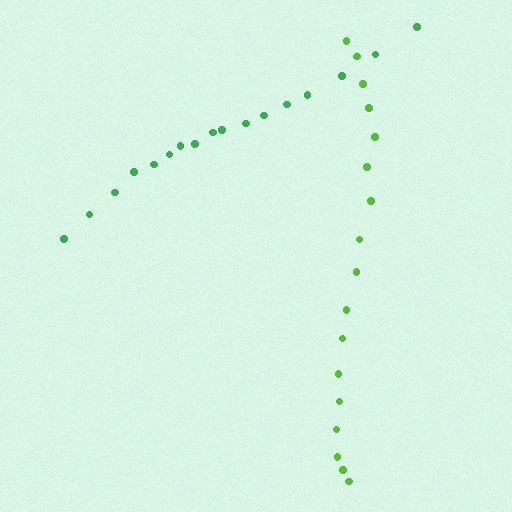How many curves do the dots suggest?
There are 2 distinct paths.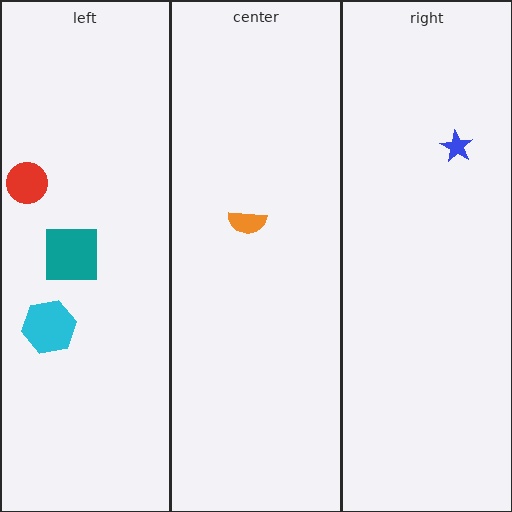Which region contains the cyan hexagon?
The left region.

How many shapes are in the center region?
1.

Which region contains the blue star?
The right region.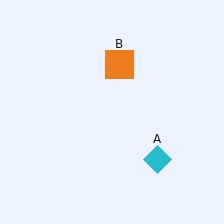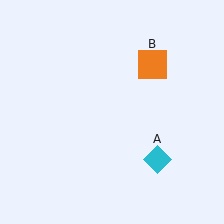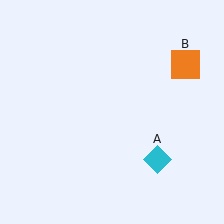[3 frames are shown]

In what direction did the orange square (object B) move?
The orange square (object B) moved right.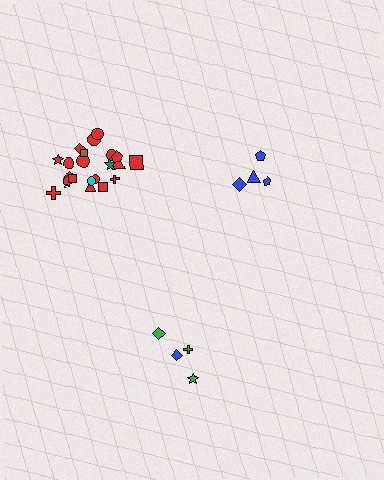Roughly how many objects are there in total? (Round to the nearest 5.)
Roughly 30 objects in total.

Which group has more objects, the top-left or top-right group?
The top-left group.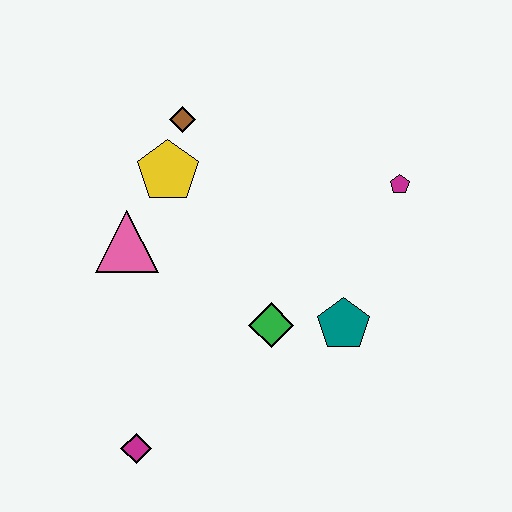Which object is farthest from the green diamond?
The brown diamond is farthest from the green diamond.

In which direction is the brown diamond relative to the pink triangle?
The brown diamond is above the pink triangle.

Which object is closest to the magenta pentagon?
The teal pentagon is closest to the magenta pentagon.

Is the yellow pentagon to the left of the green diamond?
Yes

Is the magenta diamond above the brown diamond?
No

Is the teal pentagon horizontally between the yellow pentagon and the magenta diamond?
No